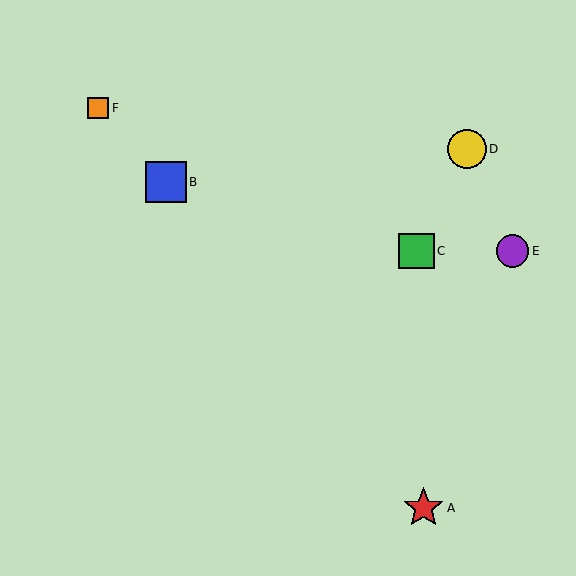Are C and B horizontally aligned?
No, C is at y≈251 and B is at y≈182.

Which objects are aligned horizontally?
Objects C, E are aligned horizontally.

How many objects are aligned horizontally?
2 objects (C, E) are aligned horizontally.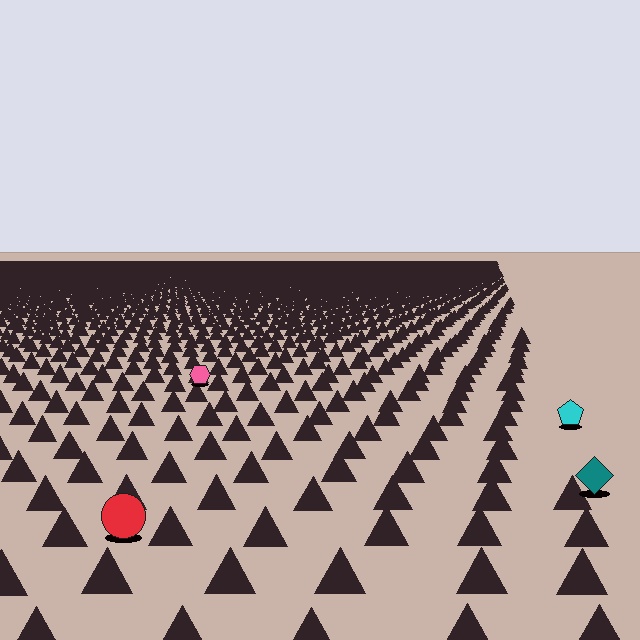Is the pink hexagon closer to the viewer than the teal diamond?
No. The teal diamond is closer — you can tell from the texture gradient: the ground texture is coarser near it.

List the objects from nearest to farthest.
From nearest to farthest: the red circle, the teal diamond, the cyan pentagon, the pink hexagon.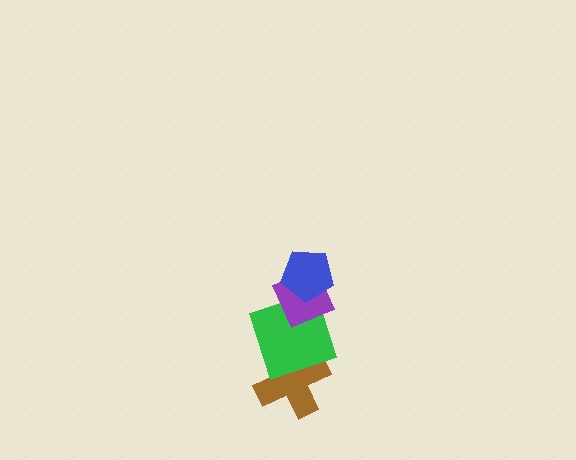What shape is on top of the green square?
The purple diamond is on top of the green square.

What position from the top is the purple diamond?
The purple diamond is 2nd from the top.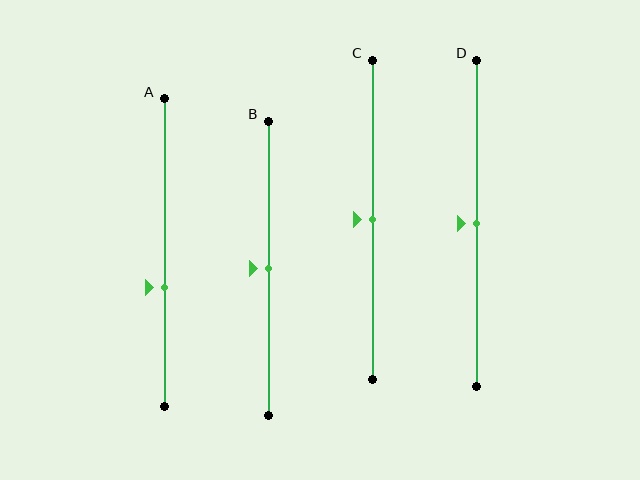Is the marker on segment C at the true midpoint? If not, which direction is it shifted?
Yes, the marker on segment C is at the true midpoint.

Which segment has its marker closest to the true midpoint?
Segment B has its marker closest to the true midpoint.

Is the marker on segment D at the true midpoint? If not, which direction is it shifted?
Yes, the marker on segment D is at the true midpoint.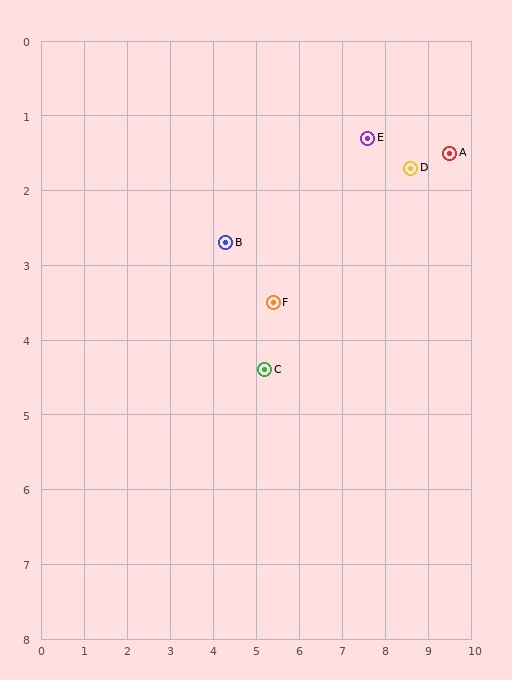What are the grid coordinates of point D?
Point D is at approximately (8.6, 1.7).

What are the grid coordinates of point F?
Point F is at approximately (5.4, 3.5).